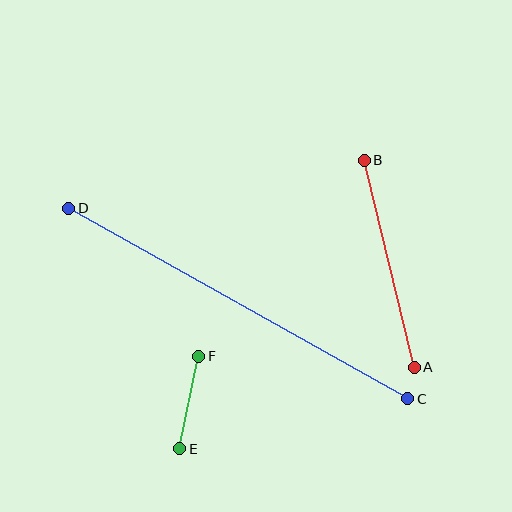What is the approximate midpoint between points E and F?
The midpoint is at approximately (189, 402) pixels.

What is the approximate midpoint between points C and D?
The midpoint is at approximately (238, 304) pixels.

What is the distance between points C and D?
The distance is approximately 389 pixels.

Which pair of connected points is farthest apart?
Points C and D are farthest apart.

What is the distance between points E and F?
The distance is approximately 95 pixels.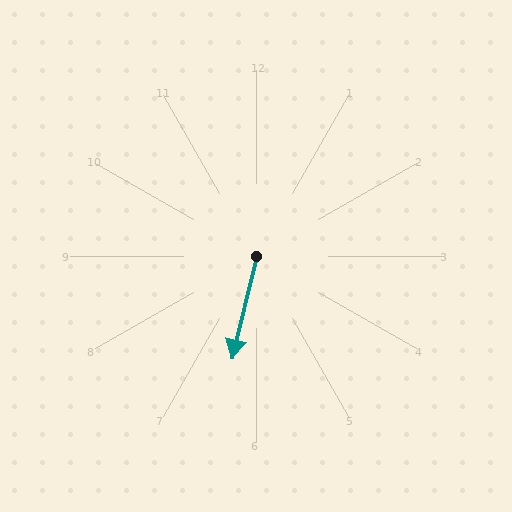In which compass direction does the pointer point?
South.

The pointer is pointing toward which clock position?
Roughly 6 o'clock.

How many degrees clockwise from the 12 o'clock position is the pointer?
Approximately 193 degrees.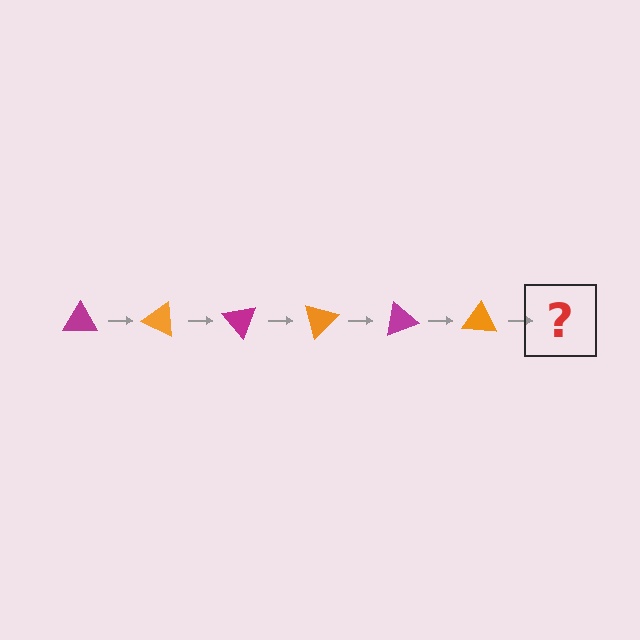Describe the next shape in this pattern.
It should be a magenta triangle, rotated 150 degrees from the start.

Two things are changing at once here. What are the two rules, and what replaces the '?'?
The two rules are that it rotates 25 degrees each step and the color cycles through magenta and orange. The '?' should be a magenta triangle, rotated 150 degrees from the start.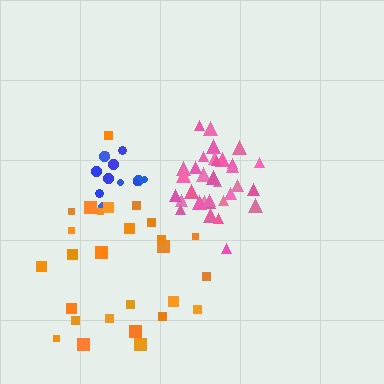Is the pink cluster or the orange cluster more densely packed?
Pink.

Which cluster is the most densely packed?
Pink.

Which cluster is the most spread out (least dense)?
Orange.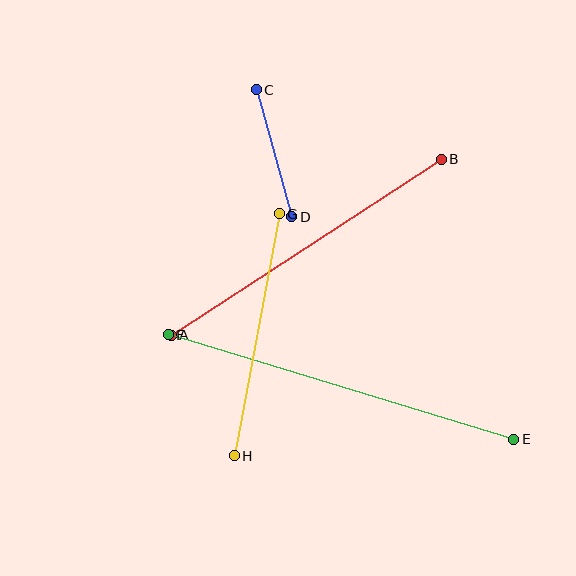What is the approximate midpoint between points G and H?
The midpoint is at approximately (257, 335) pixels.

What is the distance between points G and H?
The distance is approximately 246 pixels.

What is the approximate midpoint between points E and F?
The midpoint is at approximately (341, 387) pixels.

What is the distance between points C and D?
The distance is approximately 132 pixels.